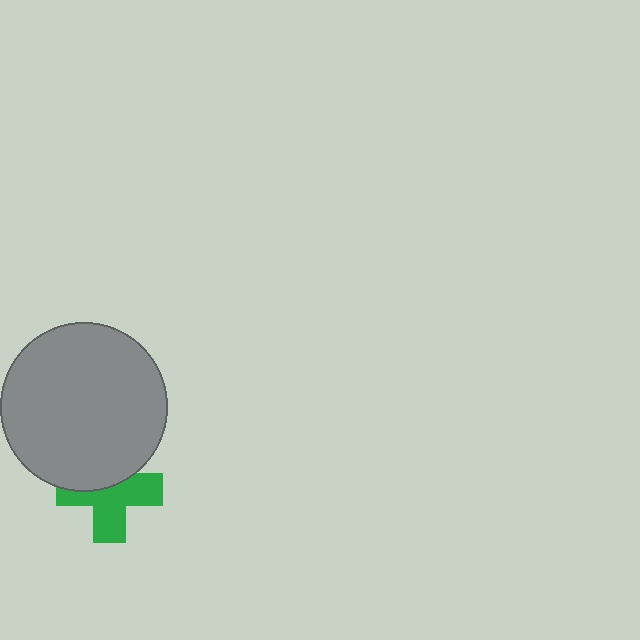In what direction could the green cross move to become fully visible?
The green cross could move down. That would shift it out from behind the gray circle entirely.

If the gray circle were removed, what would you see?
You would see the complete green cross.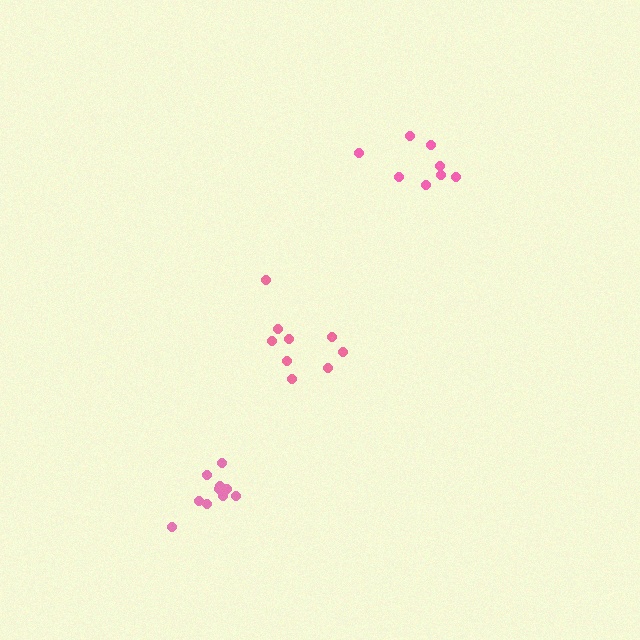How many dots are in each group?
Group 1: 10 dots, Group 2: 9 dots, Group 3: 8 dots (27 total).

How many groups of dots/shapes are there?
There are 3 groups.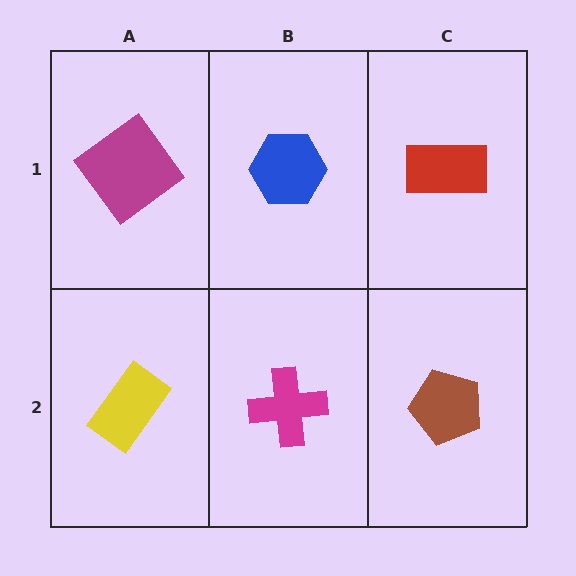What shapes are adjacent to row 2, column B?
A blue hexagon (row 1, column B), a yellow rectangle (row 2, column A), a brown pentagon (row 2, column C).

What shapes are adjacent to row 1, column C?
A brown pentagon (row 2, column C), a blue hexagon (row 1, column B).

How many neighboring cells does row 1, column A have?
2.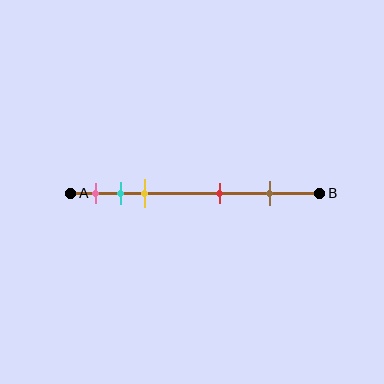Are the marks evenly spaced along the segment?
No, the marks are not evenly spaced.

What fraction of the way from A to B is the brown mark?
The brown mark is approximately 80% (0.8) of the way from A to B.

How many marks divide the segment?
There are 5 marks dividing the segment.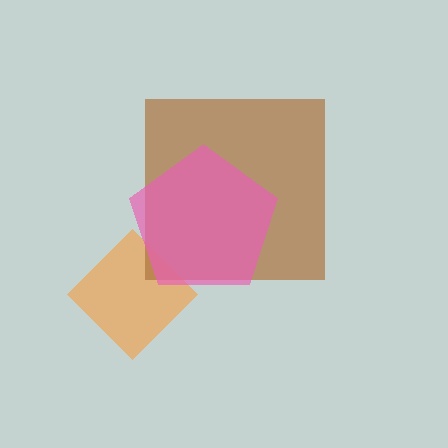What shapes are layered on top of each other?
The layered shapes are: an orange diamond, a brown square, a pink pentagon.